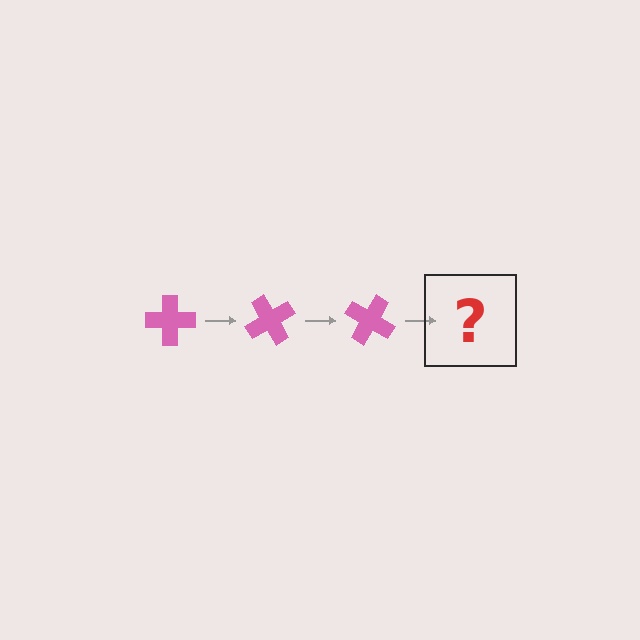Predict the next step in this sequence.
The next step is a pink cross rotated 180 degrees.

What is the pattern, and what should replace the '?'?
The pattern is that the cross rotates 60 degrees each step. The '?' should be a pink cross rotated 180 degrees.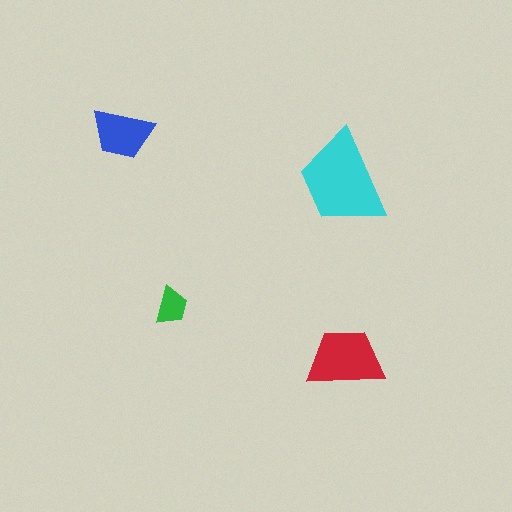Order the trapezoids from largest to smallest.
the cyan one, the red one, the blue one, the green one.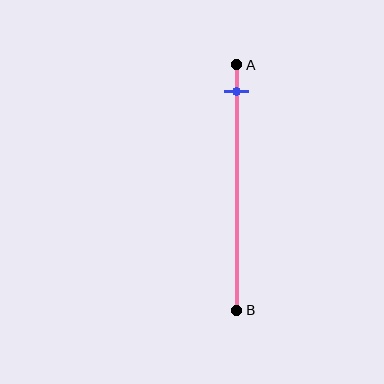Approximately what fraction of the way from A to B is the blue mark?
The blue mark is approximately 10% of the way from A to B.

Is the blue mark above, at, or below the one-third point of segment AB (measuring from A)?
The blue mark is above the one-third point of segment AB.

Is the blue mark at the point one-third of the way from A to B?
No, the mark is at about 10% from A, not at the 33% one-third point.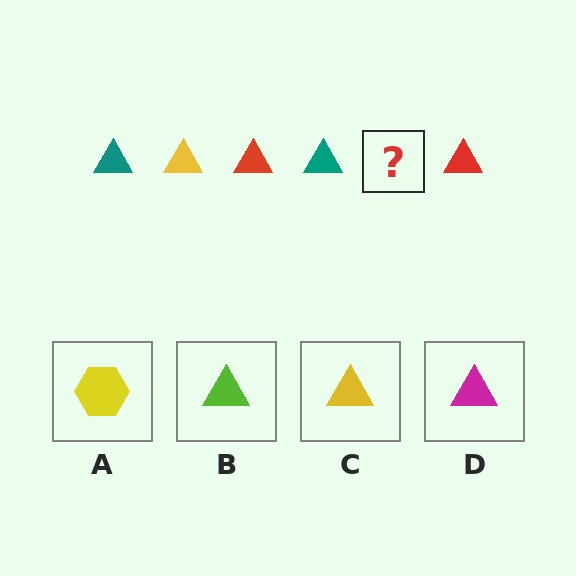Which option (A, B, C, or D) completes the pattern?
C.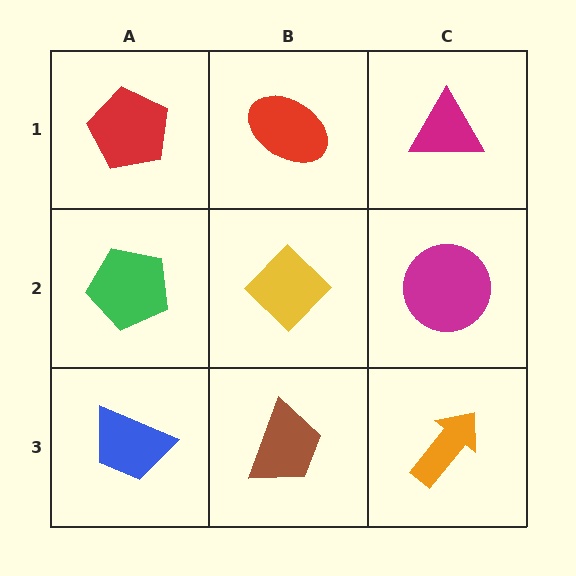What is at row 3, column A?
A blue trapezoid.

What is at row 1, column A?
A red pentagon.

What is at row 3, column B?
A brown trapezoid.